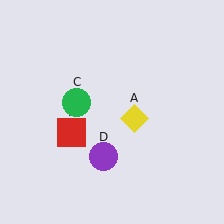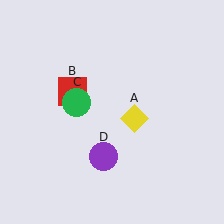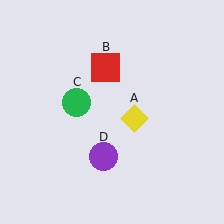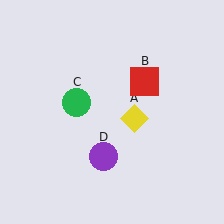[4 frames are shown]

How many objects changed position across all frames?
1 object changed position: red square (object B).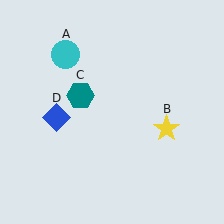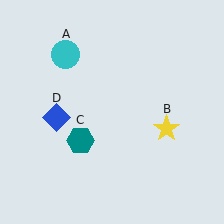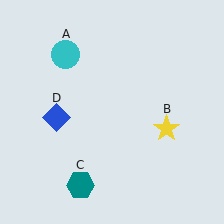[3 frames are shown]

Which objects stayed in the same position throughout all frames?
Cyan circle (object A) and yellow star (object B) and blue diamond (object D) remained stationary.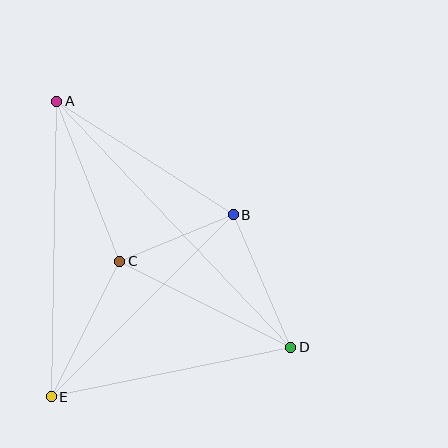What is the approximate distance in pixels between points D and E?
The distance between D and E is approximately 245 pixels.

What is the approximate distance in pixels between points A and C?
The distance between A and C is approximately 172 pixels.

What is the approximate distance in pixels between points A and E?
The distance between A and E is approximately 295 pixels.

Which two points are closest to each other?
Points B and C are closest to each other.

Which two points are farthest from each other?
Points A and D are farthest from each other.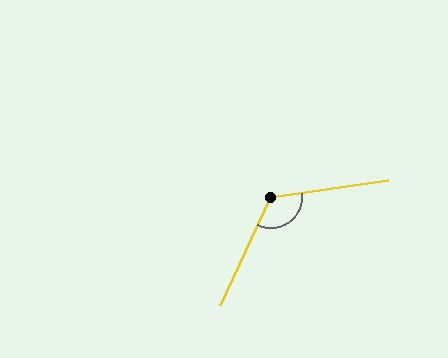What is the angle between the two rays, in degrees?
Approximately 123 degrees.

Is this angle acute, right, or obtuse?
It is obtuse.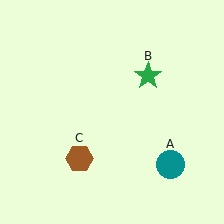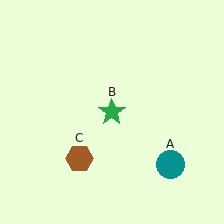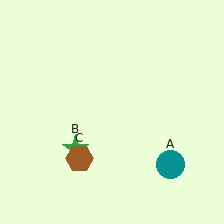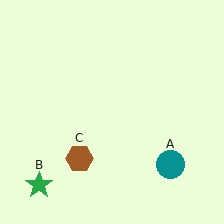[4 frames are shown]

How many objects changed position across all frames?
1 object changed position: green star (object B).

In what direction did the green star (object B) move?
The green star (object B) moved down and to the left.